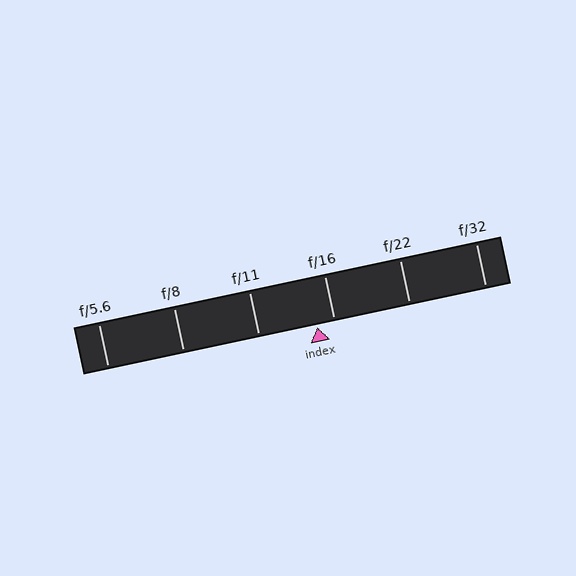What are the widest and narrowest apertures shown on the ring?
The widest aperture shown is f/5.6 and the narrowest is f/32.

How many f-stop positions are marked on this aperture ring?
There are 6 f-stop positions marked.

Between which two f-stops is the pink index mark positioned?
The index mark is between f/11 and f/16.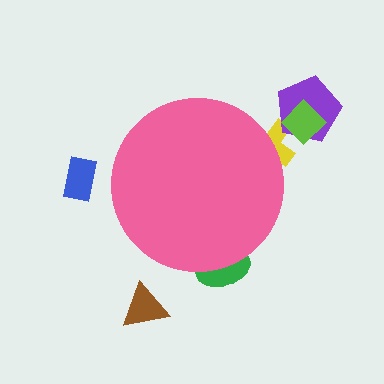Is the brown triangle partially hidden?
No, the brown triangle is fully visible.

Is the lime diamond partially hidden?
No, the lime diamond is fully visible.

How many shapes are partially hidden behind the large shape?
2 shapes are partially hidden.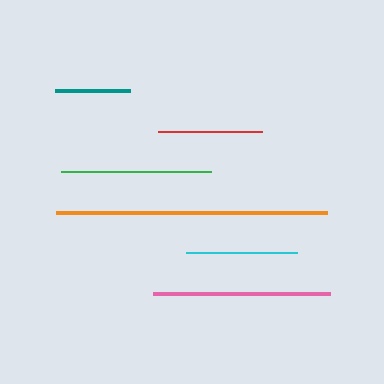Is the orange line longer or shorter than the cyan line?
The orange line is longer than the cyan line.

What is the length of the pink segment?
The pink segment is approximately 177 pixels long.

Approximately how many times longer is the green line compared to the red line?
The green line is approximately 1.4 times the length of the red line.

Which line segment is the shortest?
The teal line is the shortest at approximately 76 pixels.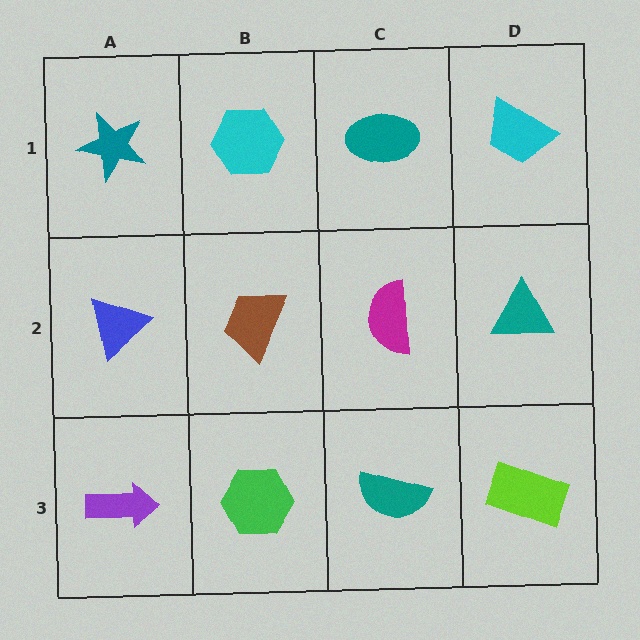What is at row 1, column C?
A teal ellipse.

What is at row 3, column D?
A lime rectangle.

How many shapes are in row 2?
4 shapes.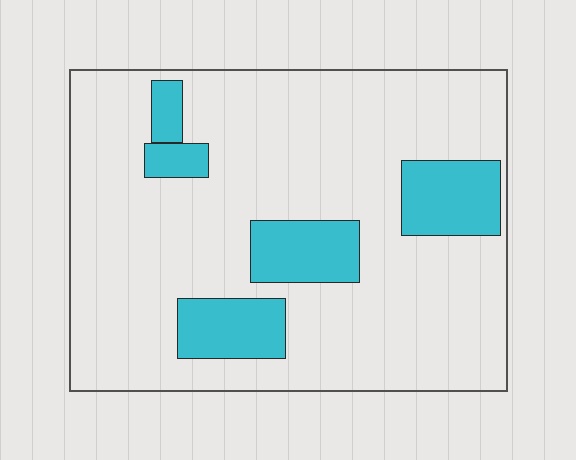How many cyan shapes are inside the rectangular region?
5.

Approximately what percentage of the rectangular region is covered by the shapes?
Approximately 20%.